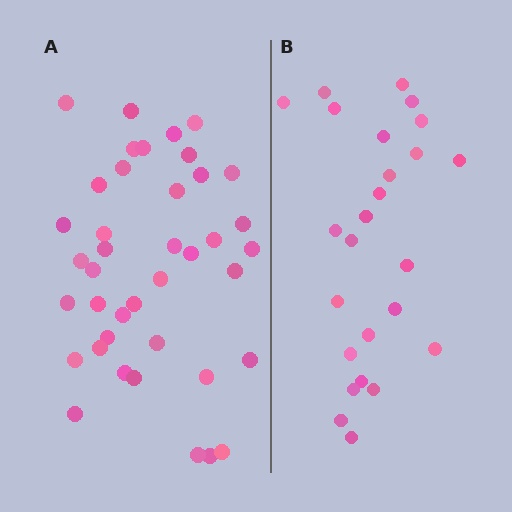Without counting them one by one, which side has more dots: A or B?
Region A (the left region) has more dots.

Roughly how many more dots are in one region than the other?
Region A has approximately 15 more dots than region B.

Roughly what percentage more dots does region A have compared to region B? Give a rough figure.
About 60% more.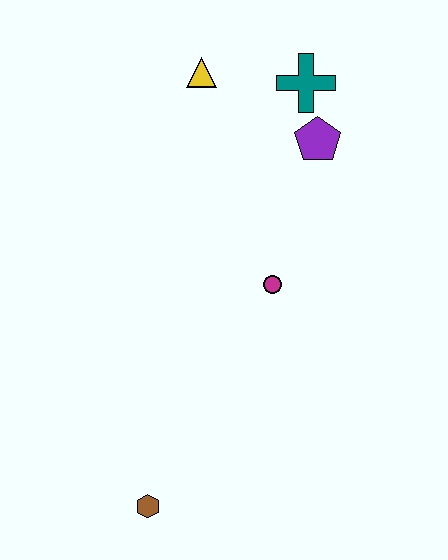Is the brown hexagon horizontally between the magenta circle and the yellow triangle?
No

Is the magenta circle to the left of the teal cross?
Yes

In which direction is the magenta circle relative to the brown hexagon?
The magenta circle is above the brown hexagon.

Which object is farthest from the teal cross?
The brown hexagon is farthest from the teal cross.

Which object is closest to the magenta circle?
The purple pentagon is closest to the magenta circle.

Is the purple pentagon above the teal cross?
No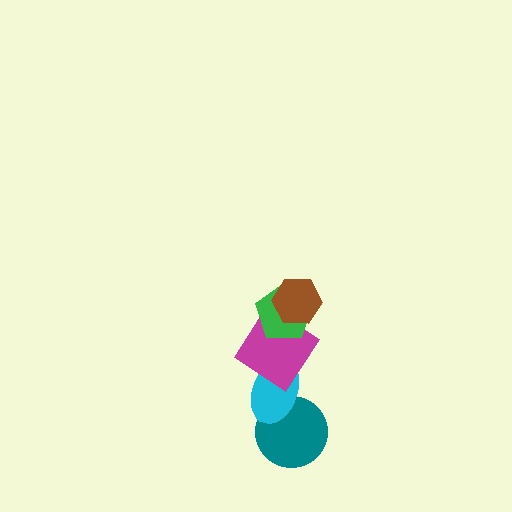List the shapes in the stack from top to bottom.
From top to bottom: the brown hexagon, the green pentagon, the magenta diamond, the cyan ellipse, the teal circle.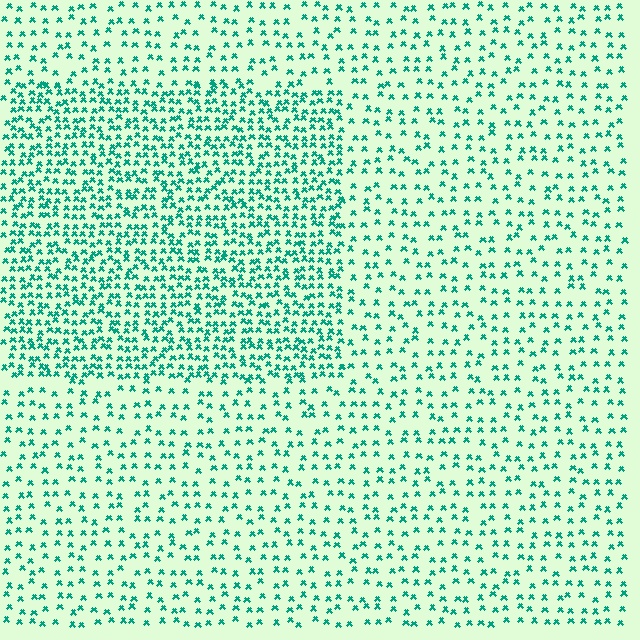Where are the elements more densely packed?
The elements are more densely packed inside the rectangle boundary.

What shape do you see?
I see a rectangle.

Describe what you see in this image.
The image contains small teal elements arranged at two different densities. A rectangle-shaped region is visible where the elements are more densely packed than the surrounding area.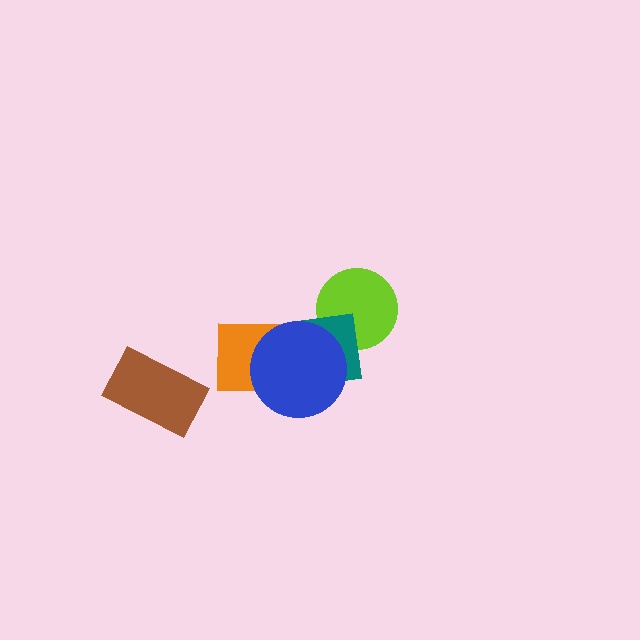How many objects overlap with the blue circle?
2 objects overlap with the blue circle.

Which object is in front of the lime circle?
The teal square is in front of the lime circle.